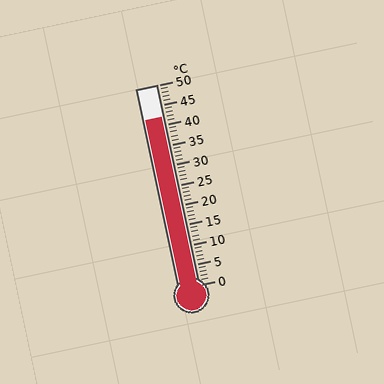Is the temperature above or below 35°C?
The temperature is above 35°C.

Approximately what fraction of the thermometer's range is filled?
The thermometer is filled to approximately 85% of its range.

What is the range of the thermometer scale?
The thermometer scale ranges from 0°C to 50°C.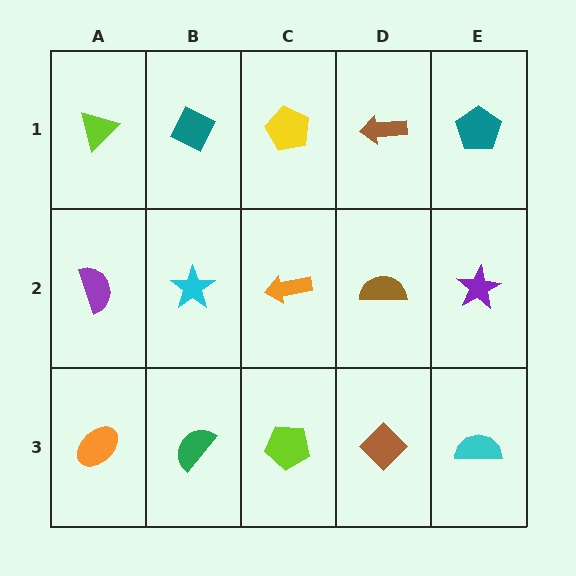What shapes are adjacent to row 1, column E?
A purple star (row 2, column E), a brown arrow (row 1, column D).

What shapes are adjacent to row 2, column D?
A brown arrow (row 1, column D), a brown diamond (row 3, column D), an orange arrow (row 2, column C), a purple star (row 2, column E).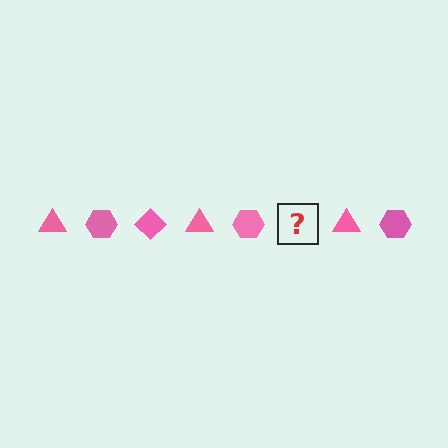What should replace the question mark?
The question mark should be replaced with a pink diamond.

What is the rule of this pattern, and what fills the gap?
The rule is that the pattern cycles through triangle, hexagon, diamond shapes in pink. The gap should be filled with a pink diamond.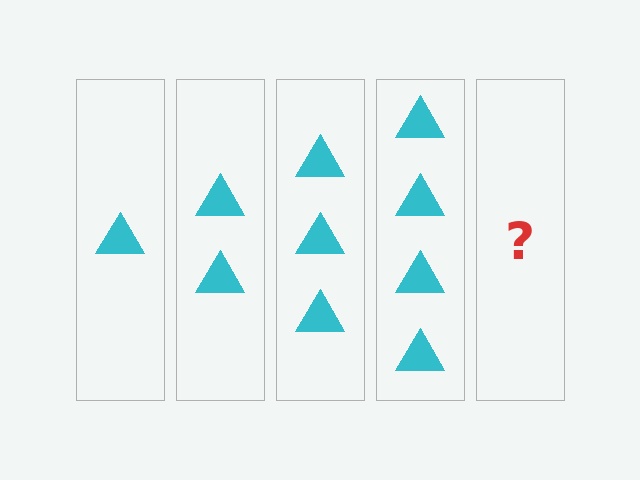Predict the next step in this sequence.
The next step is 5 triangles.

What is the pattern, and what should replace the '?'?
The pattern is that each step adds one more triangle. The '?' should be 5 triangles.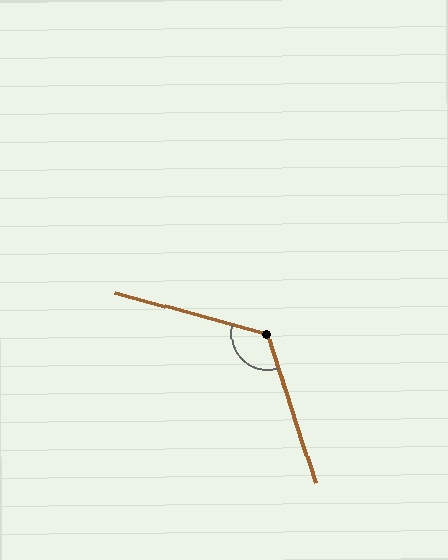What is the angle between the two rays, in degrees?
Approximately 123 degrees.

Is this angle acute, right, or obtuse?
It is obtuse.